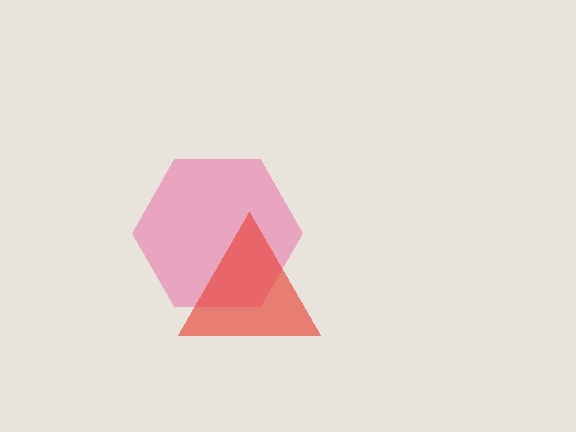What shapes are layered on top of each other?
The layered shapes are: a pink hexagon, a red triangle.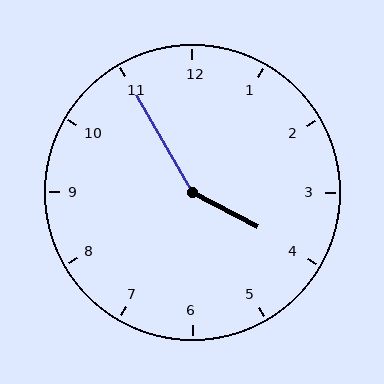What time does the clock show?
3:55.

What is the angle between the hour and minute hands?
Approximately 148 degrees.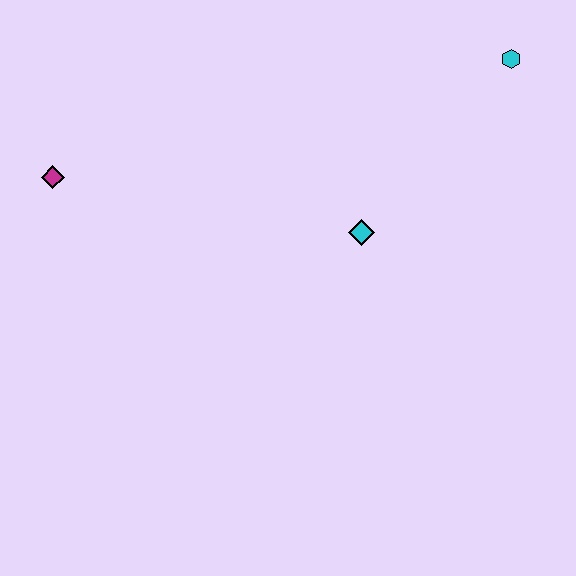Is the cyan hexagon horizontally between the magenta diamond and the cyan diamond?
No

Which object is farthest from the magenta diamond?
The cyan hexagon is farthest from the magenta diamond.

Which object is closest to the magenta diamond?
The cyan diamond is closest to the magenta diamond.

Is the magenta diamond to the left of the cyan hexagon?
Yes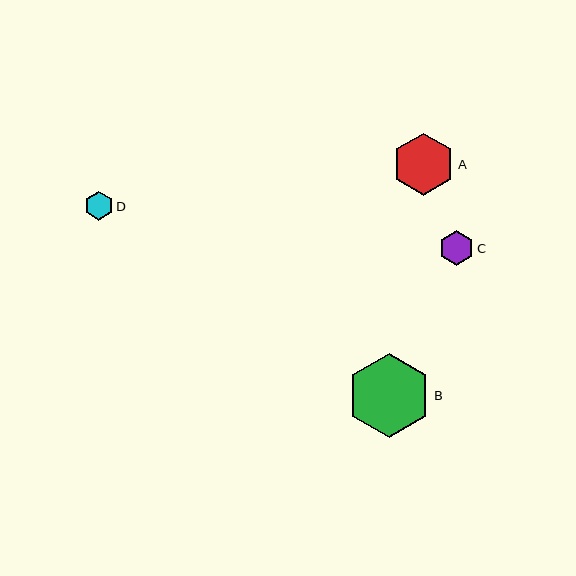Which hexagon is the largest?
Hexagon B is the largest with a size of approximately 85 pixels.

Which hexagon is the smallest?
Hexagon D is the smallest with a size of approximately 29 pixels.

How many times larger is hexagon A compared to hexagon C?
Hexagon A is approximately 1.8 times the size of hexagon C.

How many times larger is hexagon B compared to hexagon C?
Hexagon B is approximately 2.4 times the size of hexagon C.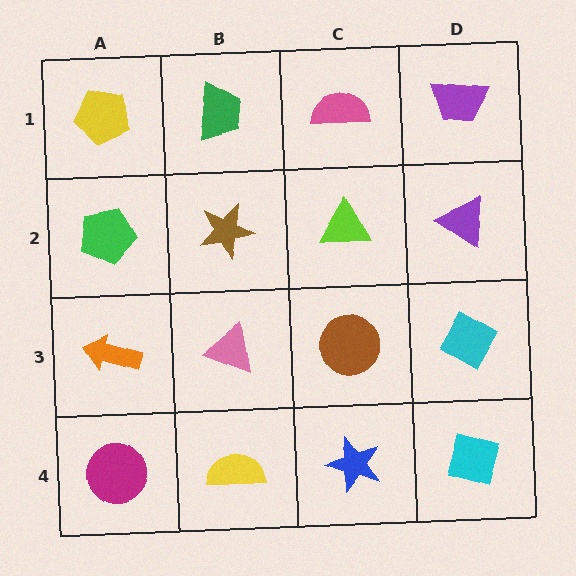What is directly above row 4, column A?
An orange arrow.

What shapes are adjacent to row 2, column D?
A purple trapezoid (row 1, column D), a cyan diamond (row 3, column D), a lime triangle (row 2, column C).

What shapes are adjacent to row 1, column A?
A green pentagon (row 2, column A), a green trapezoid (row 1, column B).